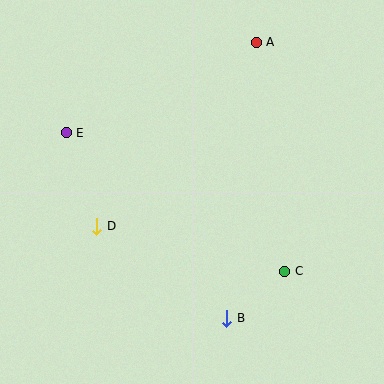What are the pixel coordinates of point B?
Point B is at (227, 318).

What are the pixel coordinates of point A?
Point A is at (256, 42).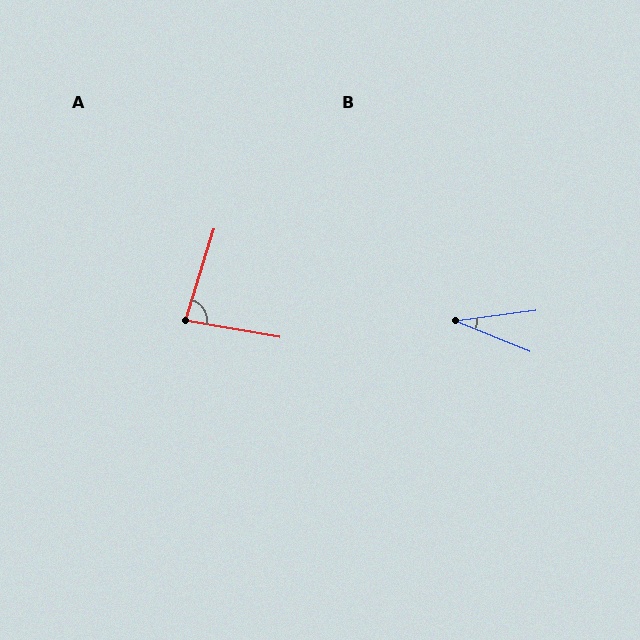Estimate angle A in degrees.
Approximately 83 degrees.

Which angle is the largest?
A, at approximately 83 degrees.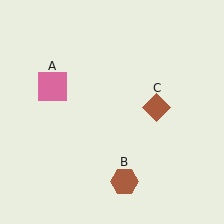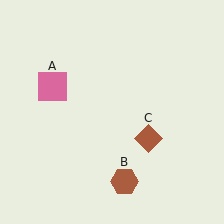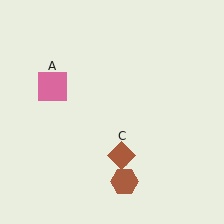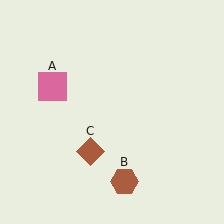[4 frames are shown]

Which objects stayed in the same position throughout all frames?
Pink square (object A) and brown hexagon (object B) remained stationary.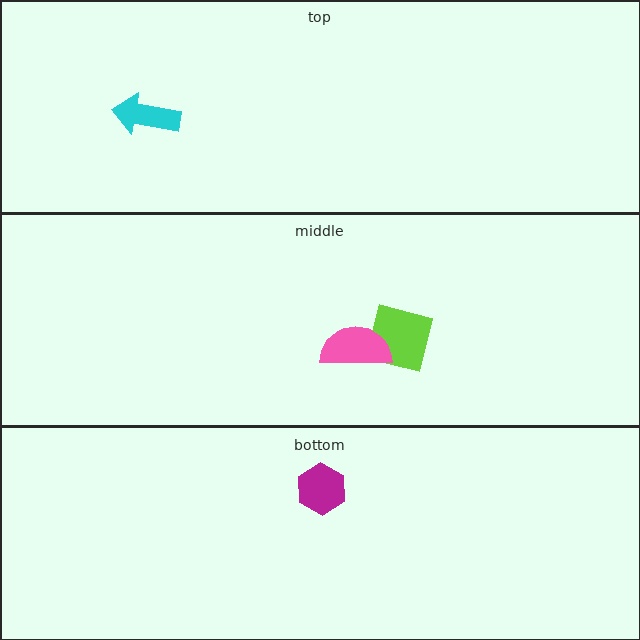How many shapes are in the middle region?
2.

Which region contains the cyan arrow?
The top region.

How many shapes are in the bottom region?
1.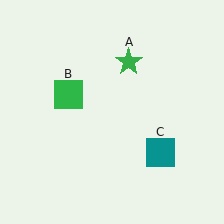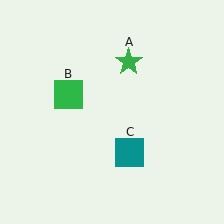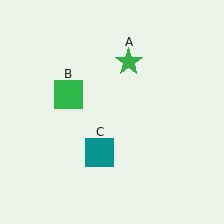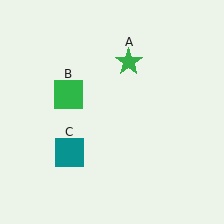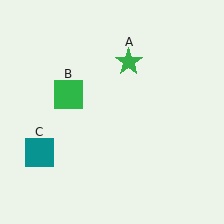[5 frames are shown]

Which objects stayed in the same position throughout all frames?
Green star (object A) and green square (object B) remained stationary.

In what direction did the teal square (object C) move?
The teal square (object C) moved left.